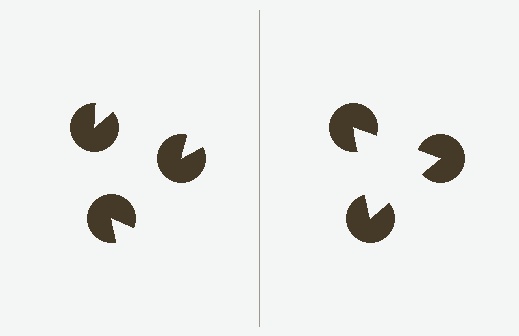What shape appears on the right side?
An illusory triangle.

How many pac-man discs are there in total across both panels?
6 — 3 on each side.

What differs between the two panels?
The pac-man discs are positioned identically on both sides; only the wedge orientations differ. On the right they align to a triangle; on the left they are misaligned.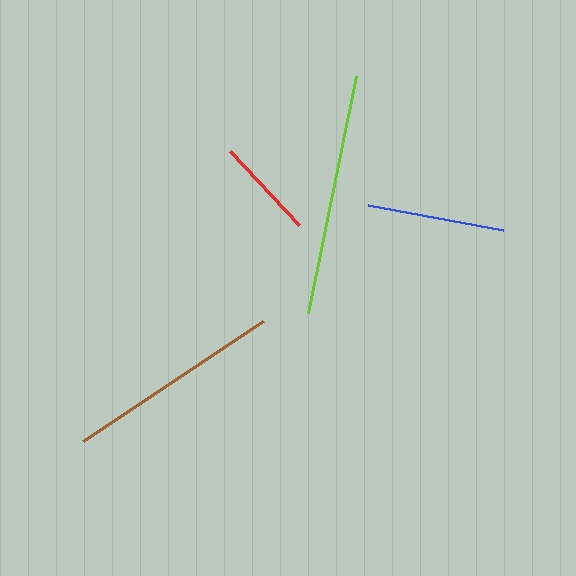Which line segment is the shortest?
The red line is the shortest at approximately 101 pixels.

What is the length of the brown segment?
The brown segment is approximately 216 pixels long.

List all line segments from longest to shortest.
From longest to shortest: lime, brown, blue, red.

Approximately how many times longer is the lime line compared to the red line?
The lime line is approximately 2.4 times the length of the red line.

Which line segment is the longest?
The lime line is the longest at approximately 242 pixels.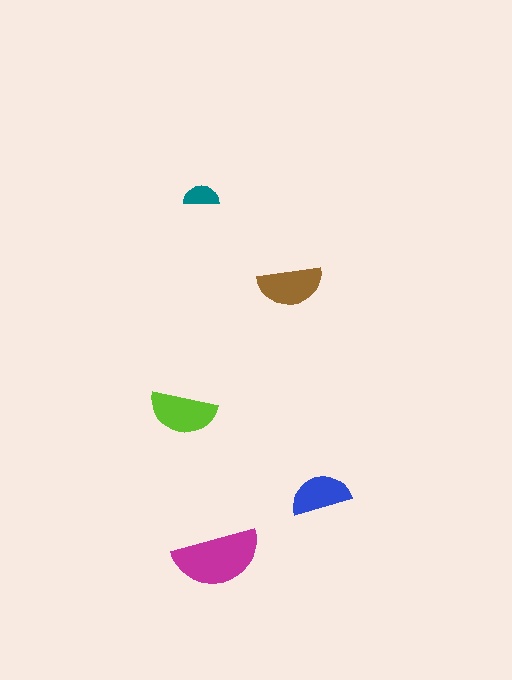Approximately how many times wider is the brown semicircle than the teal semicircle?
About 2 times wider.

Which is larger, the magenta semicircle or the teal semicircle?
The magenta one.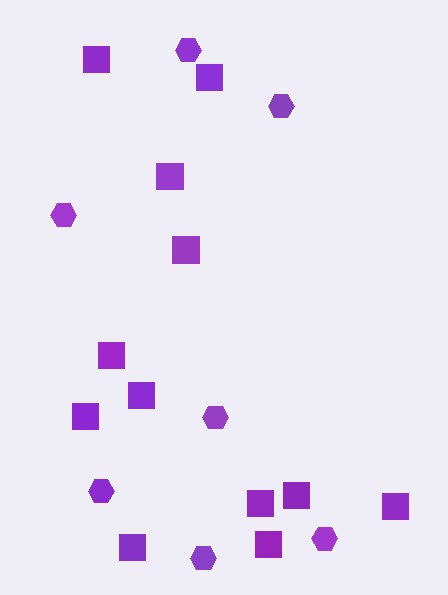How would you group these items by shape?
There are 2 groups: one group of hexagons (7) and one group of squares (12).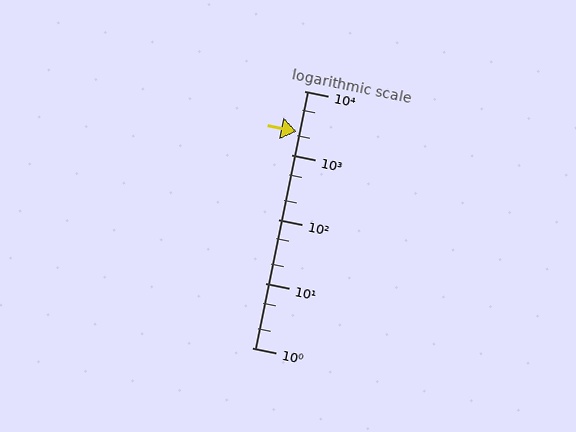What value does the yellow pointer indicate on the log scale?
The pointer indicates approximately 2300.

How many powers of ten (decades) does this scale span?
The scale spans 4 decades, from 1 to 10000.